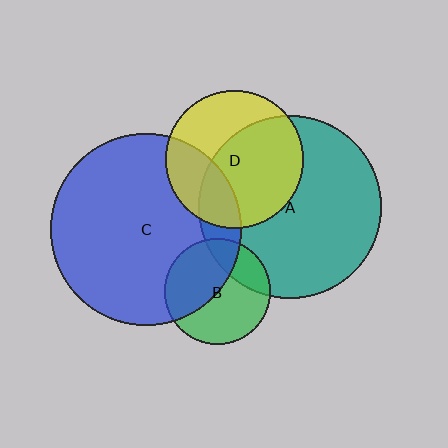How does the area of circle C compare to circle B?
Approximately 3.3 times.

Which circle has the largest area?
Circle C (blue).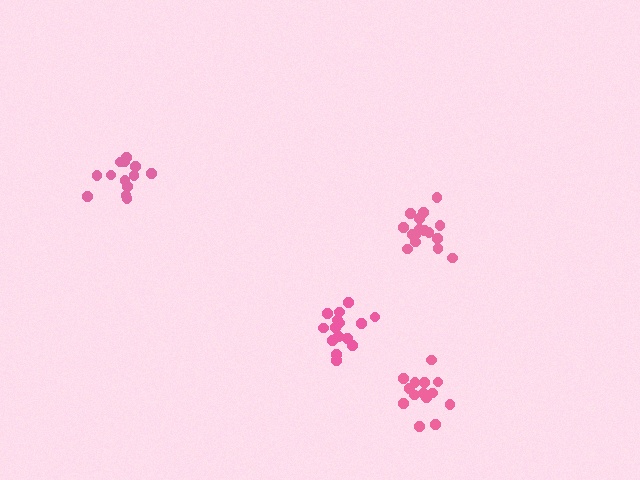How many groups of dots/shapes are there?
There are 4 groups.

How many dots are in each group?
Group 1: 16 dots, Group 2: 14 dots, Group 3: 15 dots, Group 4: 15 dots (60 total).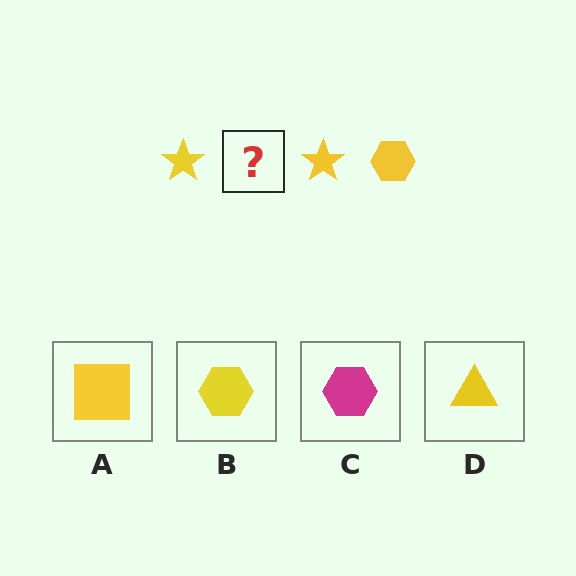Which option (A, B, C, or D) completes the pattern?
B.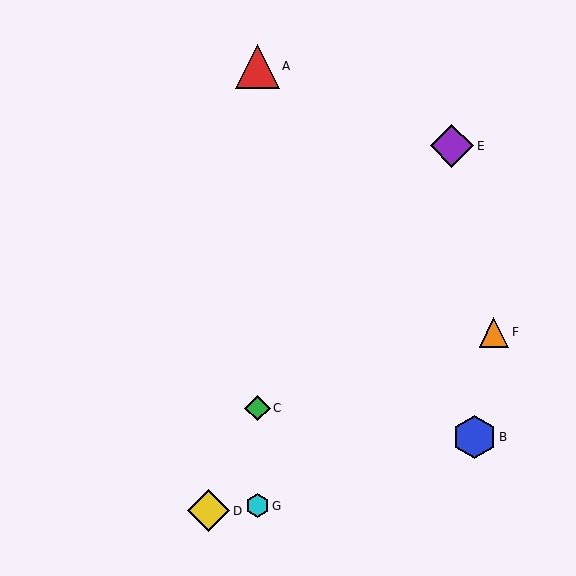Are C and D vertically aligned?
No, C is at x≈258 and D is at x≈209.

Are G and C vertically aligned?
Yes, both are at x≈258.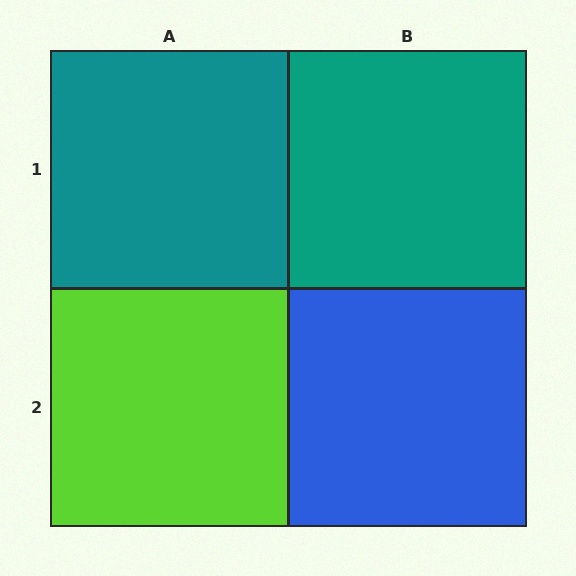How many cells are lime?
1 cell is lime.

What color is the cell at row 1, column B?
Teal.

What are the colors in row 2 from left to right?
Lime, blue.